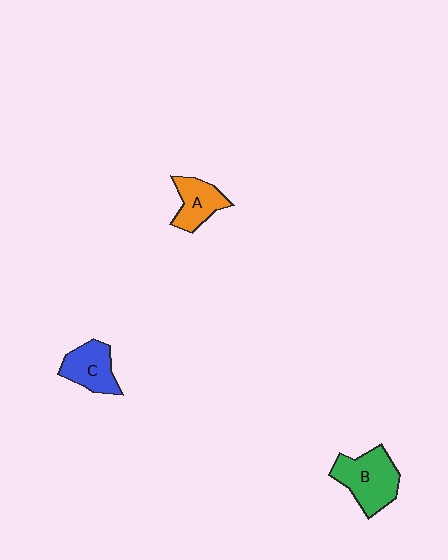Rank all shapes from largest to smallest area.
From largest to smallest: B (green), C (blue), A (orange).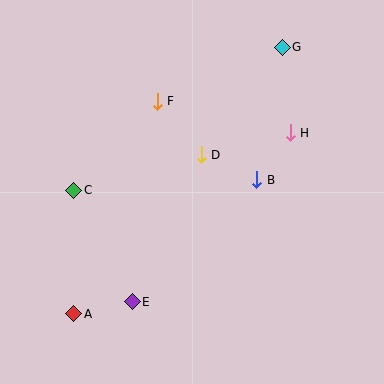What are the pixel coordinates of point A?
Point A is at (74, 314).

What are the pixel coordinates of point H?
Point H is at (290, 133).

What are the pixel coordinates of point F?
Point F is at (157, 101).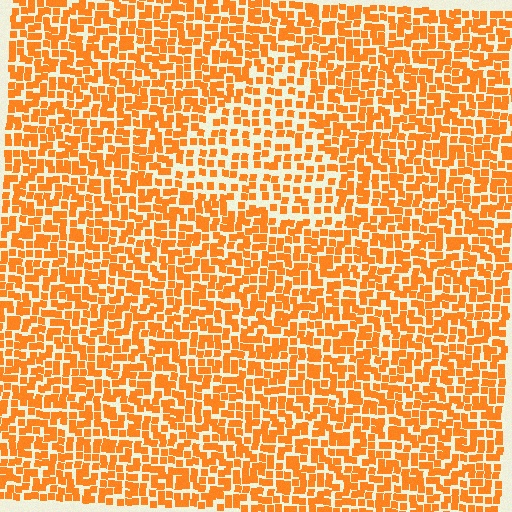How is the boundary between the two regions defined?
The boundary is defined by a change in element density (approximately 1.6x ratio). All elements are the same color, size, and shape.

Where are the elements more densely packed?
The elements are more densely packed outside the triangle boundary.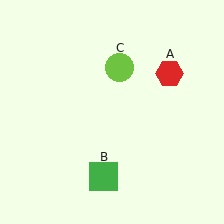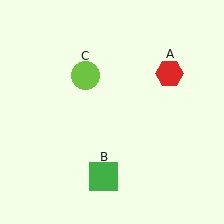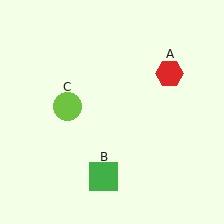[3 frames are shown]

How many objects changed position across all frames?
1 object changed position: lime circle (object C).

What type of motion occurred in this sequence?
The lime circle (object C) rotated counterclockwise around the center of the scene.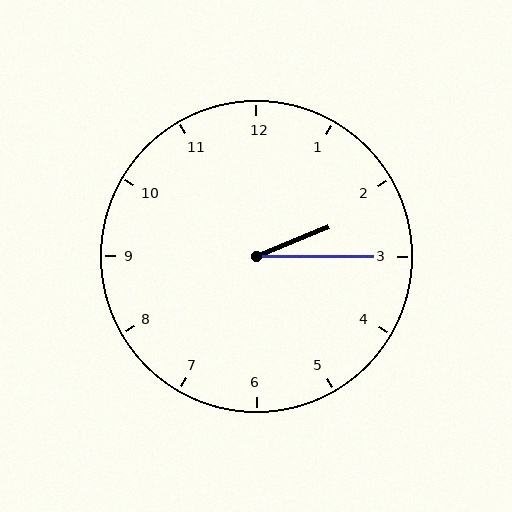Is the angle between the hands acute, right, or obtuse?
It is acute.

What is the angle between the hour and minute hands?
Approximately 22 degrees.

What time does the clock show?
2:15.